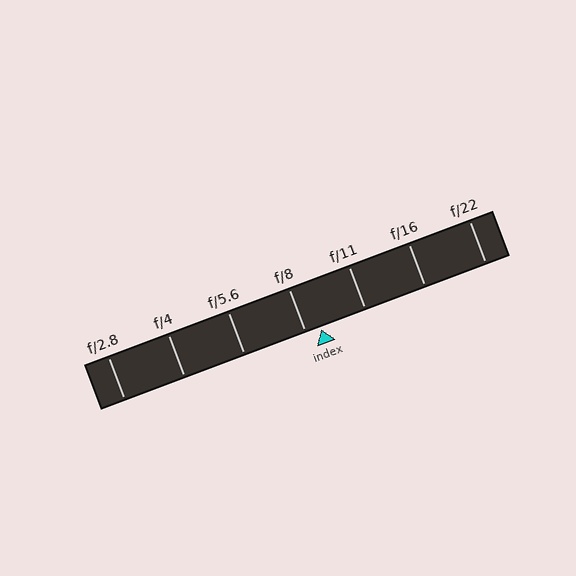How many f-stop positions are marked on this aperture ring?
There are 7 f-stop positions marked.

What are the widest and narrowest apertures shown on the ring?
The widest aperture shown is f/2.8 and the narrowest is f/22.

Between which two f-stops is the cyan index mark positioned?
The index mark is between f/8 and f/11.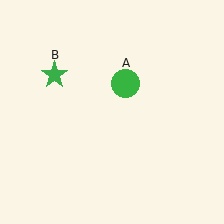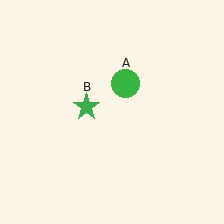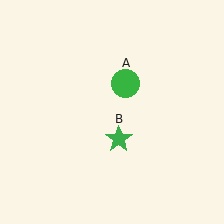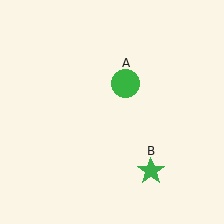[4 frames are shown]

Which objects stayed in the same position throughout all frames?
Green circle (object A) remained stationary.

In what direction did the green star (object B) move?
The green star (object B) moved down and to the right.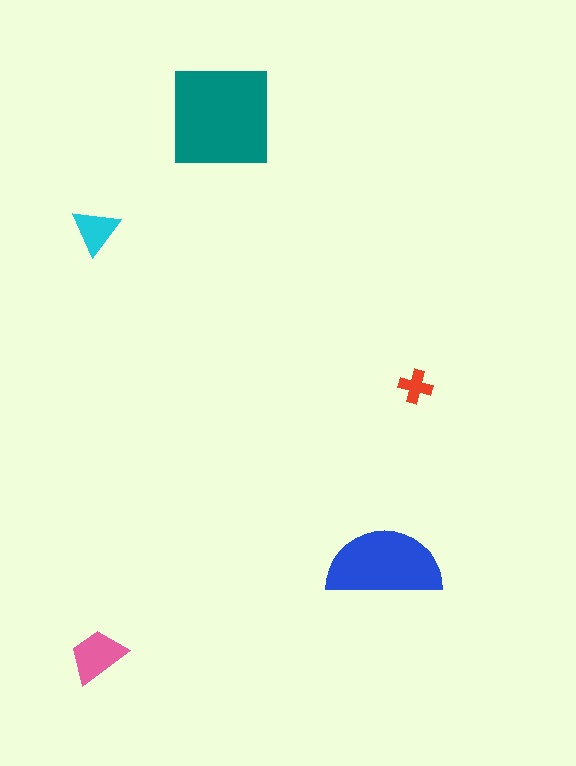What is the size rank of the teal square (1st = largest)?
1st.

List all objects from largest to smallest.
The teal square, the blue semicircle, the pink trapezoid, the cyan triangle, the red cross.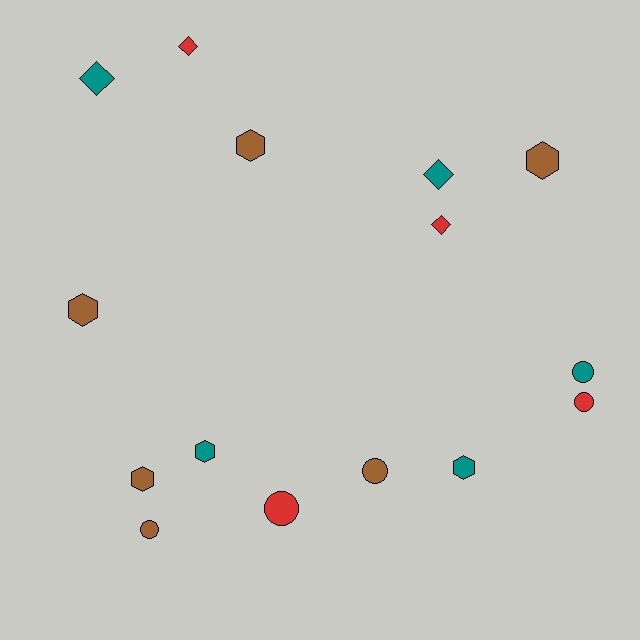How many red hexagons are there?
There are no red hexagons.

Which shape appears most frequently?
Hexagon, with 6 objects.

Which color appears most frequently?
Brown, with 6 objects.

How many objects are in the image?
There are 15 objects.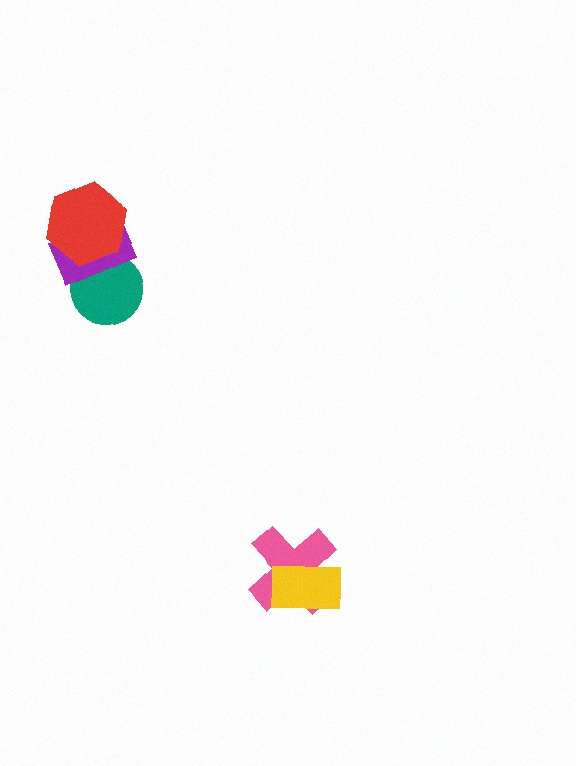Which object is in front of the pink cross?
The yellow rectangle is in front of the pink cross.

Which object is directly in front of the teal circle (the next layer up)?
The purple rectangle is directly in front of the teal circle.